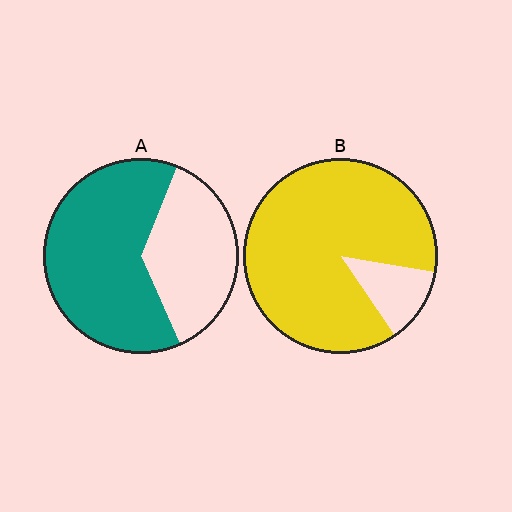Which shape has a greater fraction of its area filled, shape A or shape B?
Shape B.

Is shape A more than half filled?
Yes.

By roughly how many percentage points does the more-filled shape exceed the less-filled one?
By roughly 25 percentage points (B over A).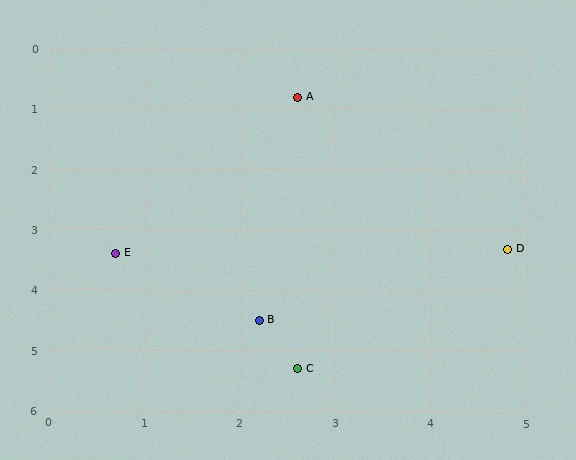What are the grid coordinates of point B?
Point B is at approximately (2.2, 4.5).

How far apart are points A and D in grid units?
Points A and D are about 3.3 grid units apart.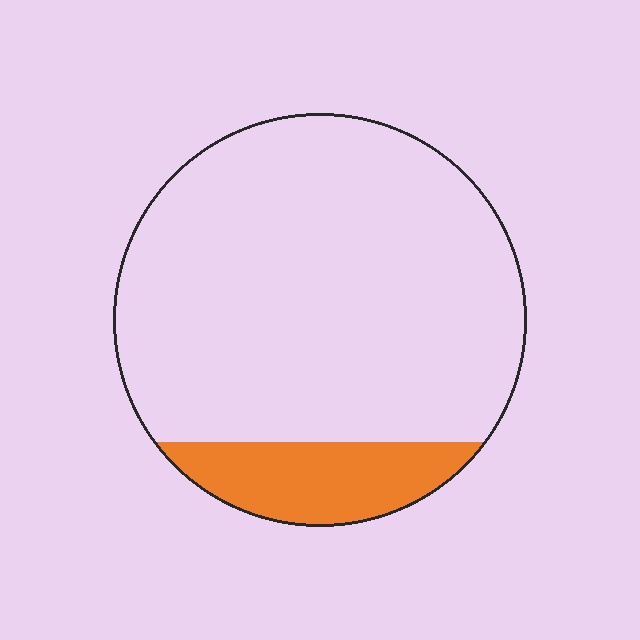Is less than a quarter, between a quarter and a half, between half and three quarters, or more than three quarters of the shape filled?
Less than a quarter.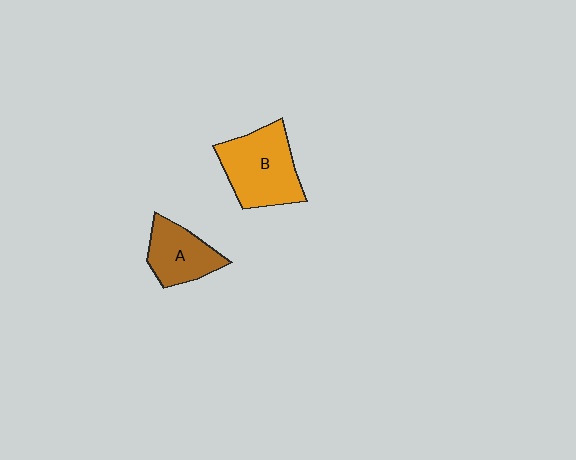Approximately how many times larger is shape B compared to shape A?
Approximately 1.5 times.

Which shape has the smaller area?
Shape A (brown).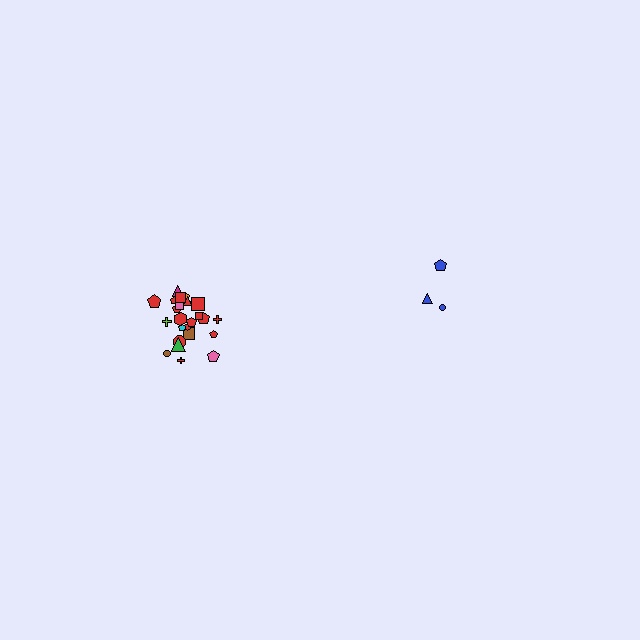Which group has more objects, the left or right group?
The left group.